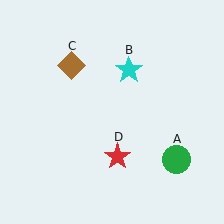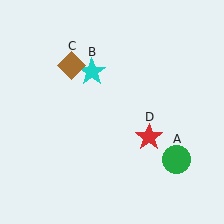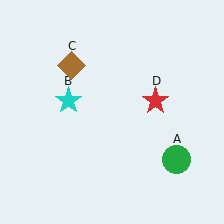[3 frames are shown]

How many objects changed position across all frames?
2 objects changed position: cyan star (object B), red star (object D).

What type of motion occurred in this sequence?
The cyan star (object B), red star (object D) rotated counterclockwise around the center of the scene.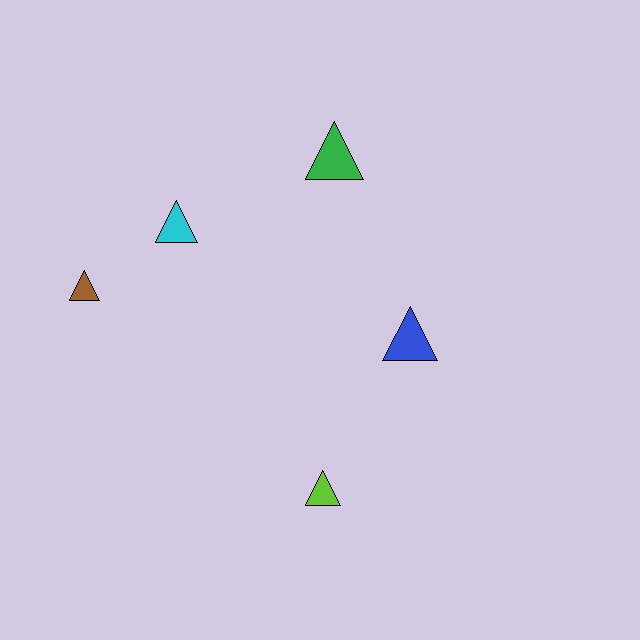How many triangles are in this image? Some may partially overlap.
There are 5 triangles.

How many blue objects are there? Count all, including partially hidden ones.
There is 1 blue object.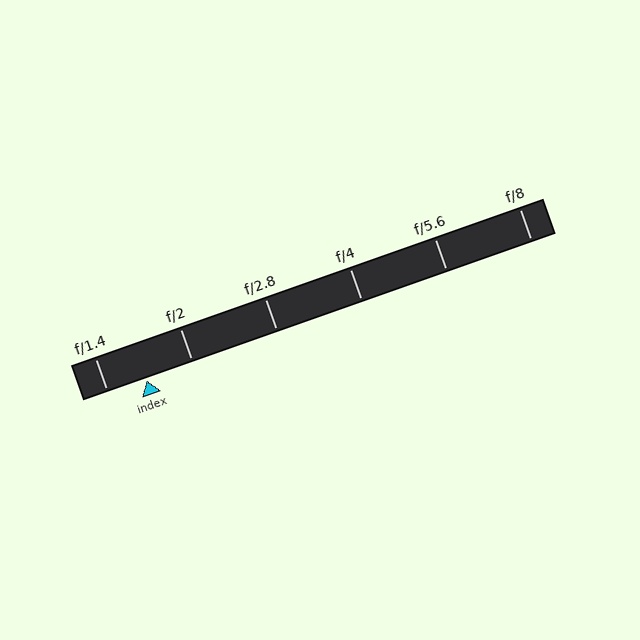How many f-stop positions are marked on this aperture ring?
There are 6 f-stop positions marked.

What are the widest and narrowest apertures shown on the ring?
The widest aperture shown is f/1.4 and the narrowest is f/8.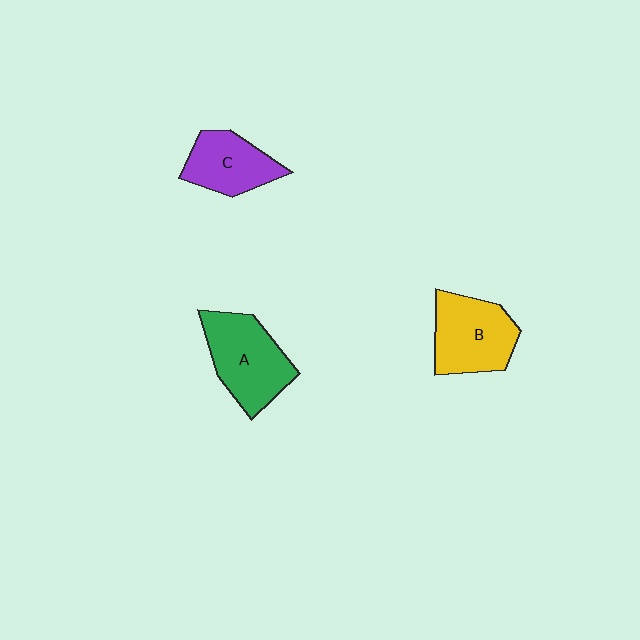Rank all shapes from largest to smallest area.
From largest to smallest: A (green), B (yellow), C (purple).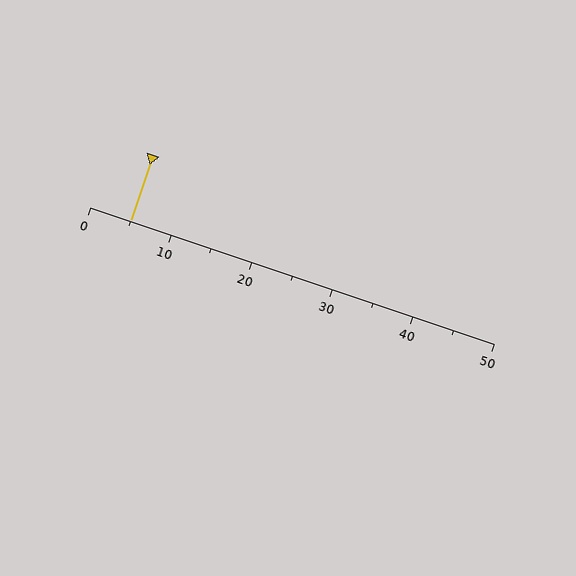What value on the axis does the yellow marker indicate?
The marker indicates approximately 5.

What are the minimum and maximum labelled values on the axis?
The axis runs from 0 to 50.